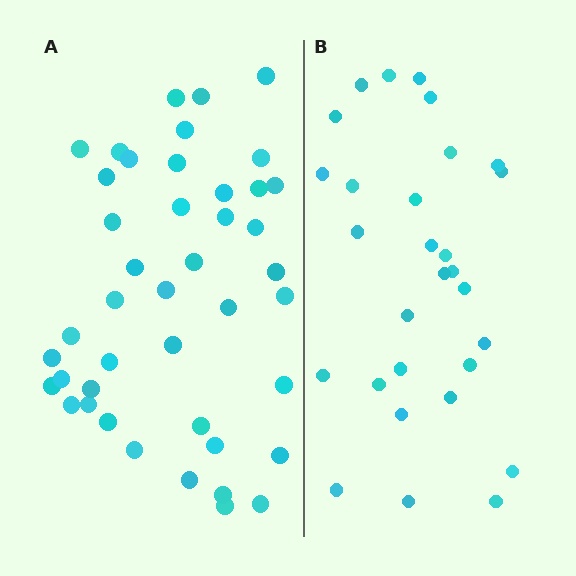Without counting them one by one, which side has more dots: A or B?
Region A (the left region) has more dots.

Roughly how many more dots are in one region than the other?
Region A has approximately 15 more dots than region B.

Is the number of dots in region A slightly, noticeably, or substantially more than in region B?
Region A has substantially more. The ratio is roughly 1.5 to 1.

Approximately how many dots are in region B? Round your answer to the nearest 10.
About 30 dots. (The exact count is 29, which rounds to 30.)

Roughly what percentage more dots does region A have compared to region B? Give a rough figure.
About 50% more.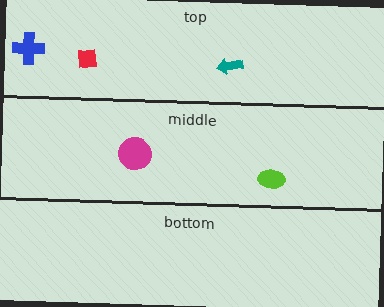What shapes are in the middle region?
The magenta circle, the lime ellipse.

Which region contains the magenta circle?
The middle region.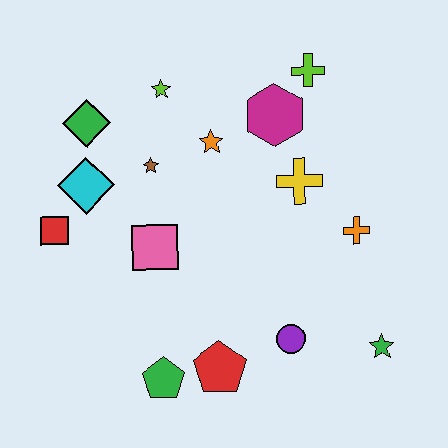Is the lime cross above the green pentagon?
Yes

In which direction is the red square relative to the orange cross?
The red square is to the left of the orange cross.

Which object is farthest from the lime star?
The green star is farthest from the lime star.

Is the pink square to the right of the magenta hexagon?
No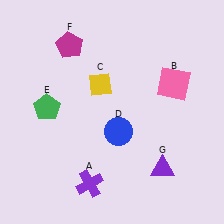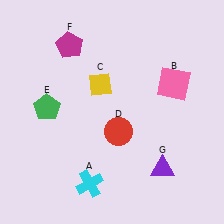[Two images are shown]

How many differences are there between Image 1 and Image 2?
There are 2 differences between the two images.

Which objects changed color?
A changed from purple to cyan. D changed from blue to red.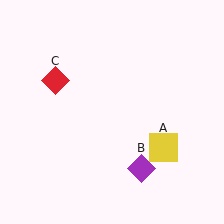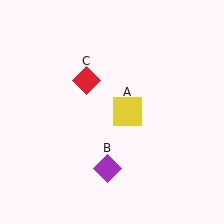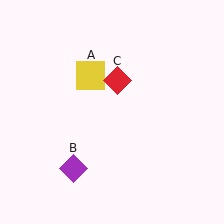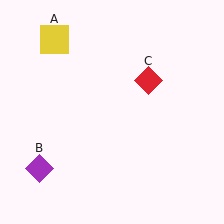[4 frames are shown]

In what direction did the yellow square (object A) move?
The yellow square (object A) moved up and to the left.